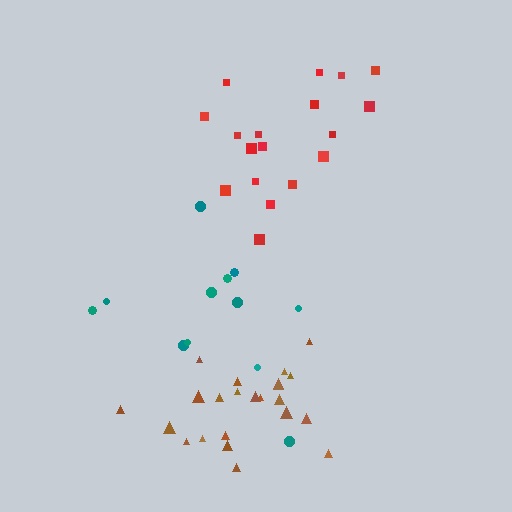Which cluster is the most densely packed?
Brown.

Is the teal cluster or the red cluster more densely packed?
Red.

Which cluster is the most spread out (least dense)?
Teal.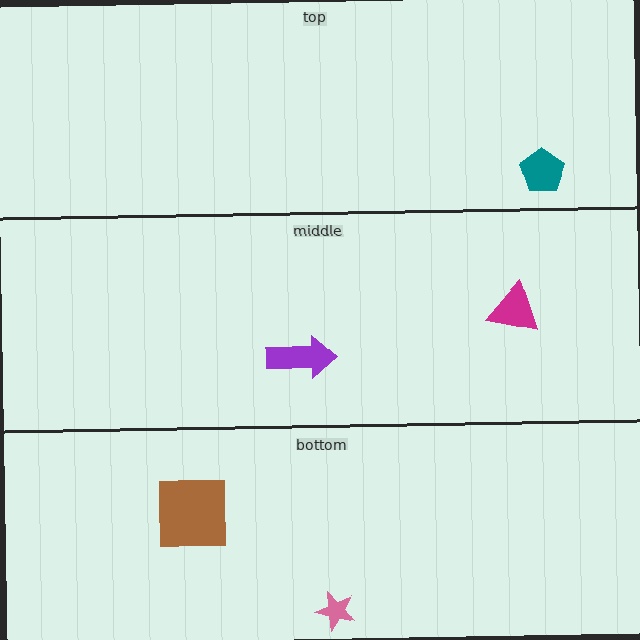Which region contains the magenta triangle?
The middle region.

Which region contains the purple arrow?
The middle region.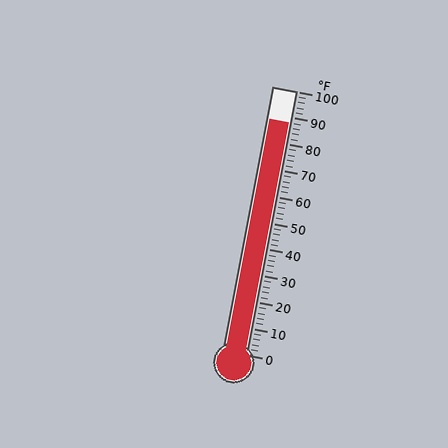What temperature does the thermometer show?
The thermometer shows approximately 88°F.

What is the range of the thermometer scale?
The thermometer scale ranges from 0°F to 100°F.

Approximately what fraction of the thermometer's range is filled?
The thermometer is filled to approximately 90% of its range.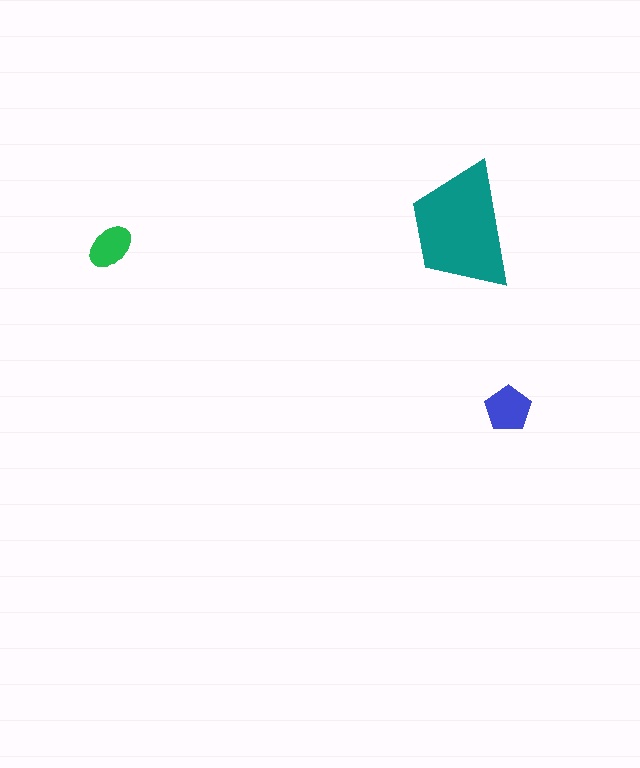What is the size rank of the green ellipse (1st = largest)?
3rd.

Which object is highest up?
The teal trapezoid is topmost.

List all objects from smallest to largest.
The green ellipse, the blue pentagon, the teal trapezoid.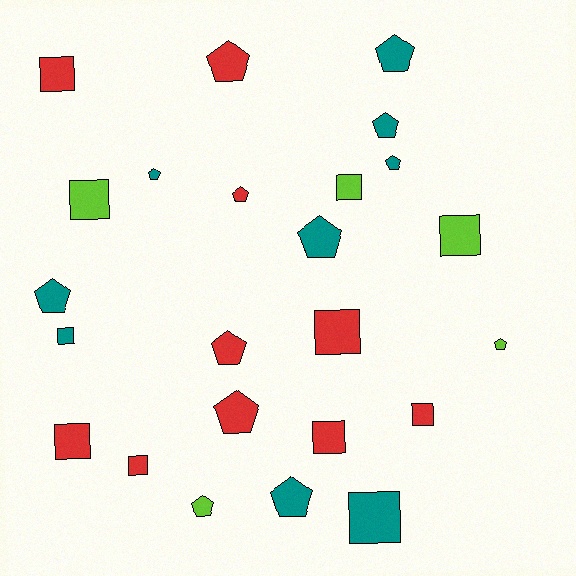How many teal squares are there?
There are 2 teal squares.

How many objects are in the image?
There are 24 objects.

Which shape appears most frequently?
Pentagon, with 13 objects.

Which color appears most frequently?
Red, with 10 objects.